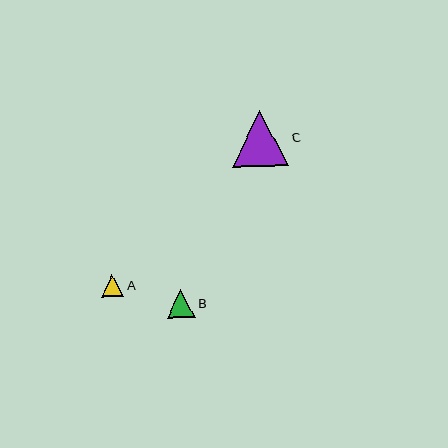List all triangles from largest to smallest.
From largest to smallest: C, B, A.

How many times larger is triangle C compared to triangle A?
Triangle C is approximately 2.6 times the size of triangle A.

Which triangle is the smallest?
Triangle A is the smallest with a size of approximately 22 pixels.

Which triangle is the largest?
Triangle C is the largest with a size of approximately 56 pixels.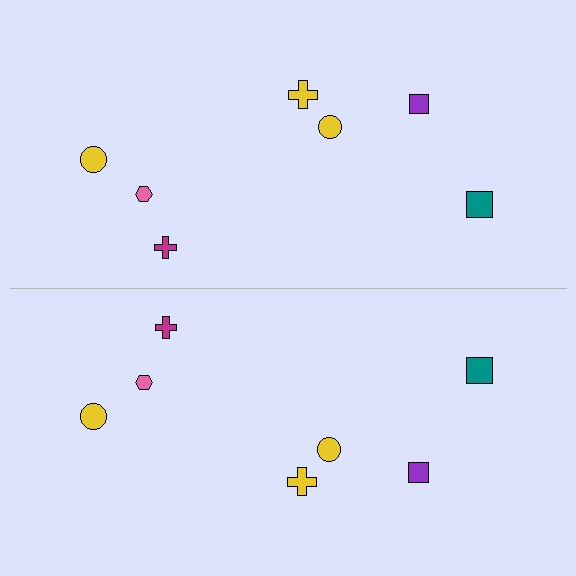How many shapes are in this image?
There are 14 shapes in this image.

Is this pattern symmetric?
Yes, this pattern has bilateral (reflection) symmetry.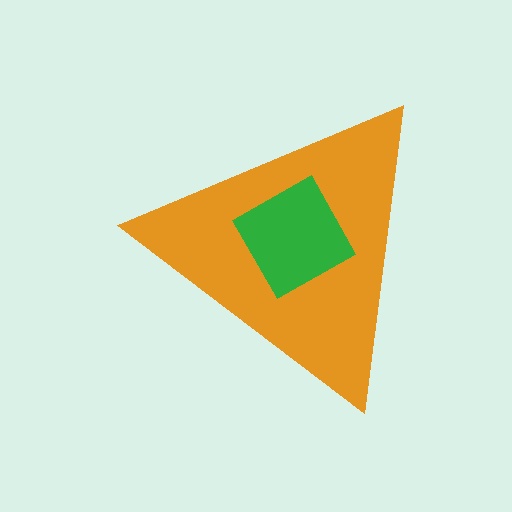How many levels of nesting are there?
2.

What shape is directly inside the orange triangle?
The green diamond.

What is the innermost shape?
The green diamond.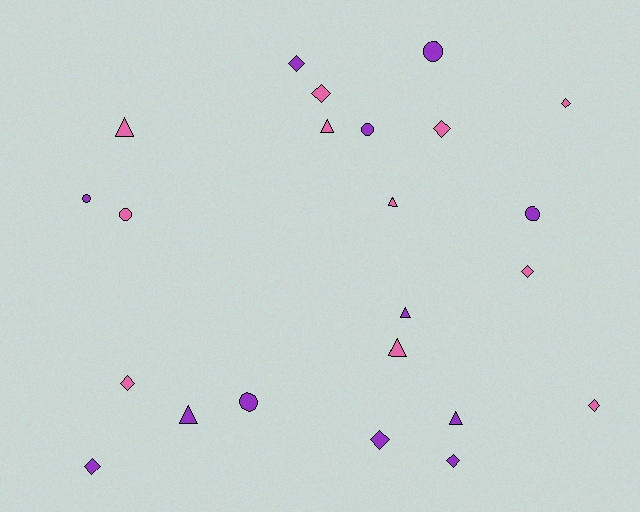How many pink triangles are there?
There are 4 pink triangles.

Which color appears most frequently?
Purple, with 12 objects.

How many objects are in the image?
There are 23 objects.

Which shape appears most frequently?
Diamond, with 10 objects.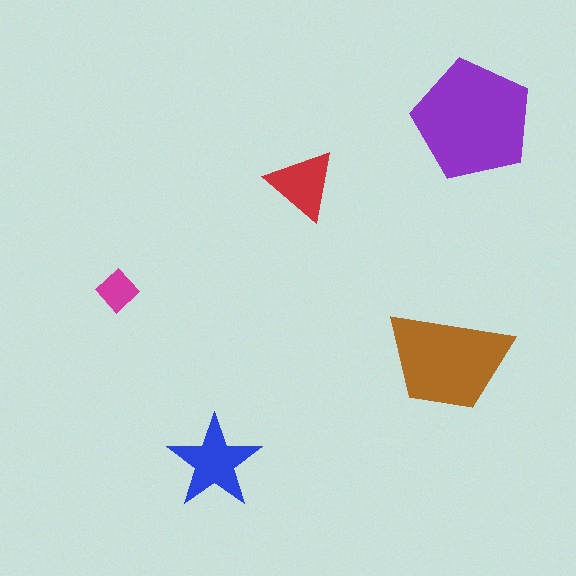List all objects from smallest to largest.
The magenta diamond, the red triangle, the blue star, the brown trapezoid, the purple pentagon.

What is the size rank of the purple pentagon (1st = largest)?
1st.